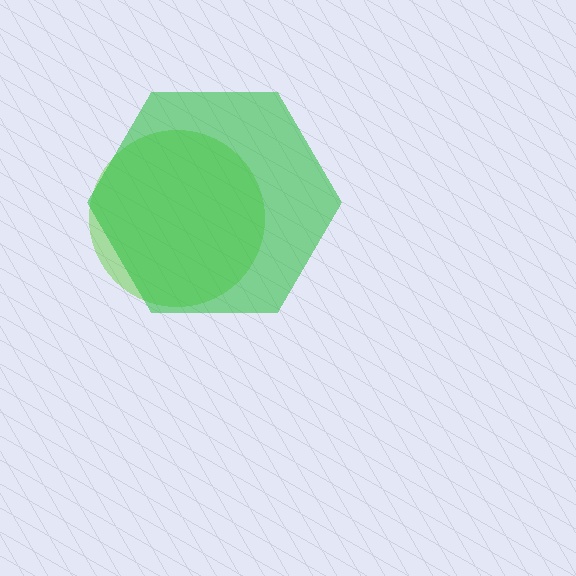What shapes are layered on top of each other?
The layered shapes are: a lime circle, a green hexagon.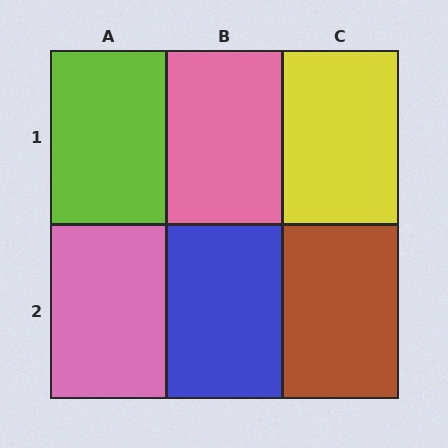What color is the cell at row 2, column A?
Pink.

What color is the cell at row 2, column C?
Brown.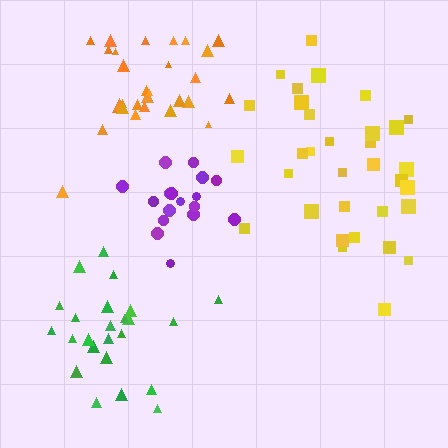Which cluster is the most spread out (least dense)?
Yellow.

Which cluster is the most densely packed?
Orange.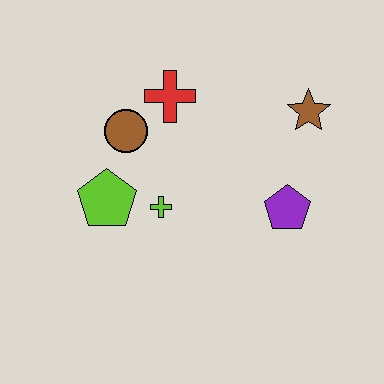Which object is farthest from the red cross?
The purple pentagon is farthest from the red cross.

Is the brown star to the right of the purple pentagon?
Yes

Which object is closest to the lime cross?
The lime pentagon is closest to the lime cross.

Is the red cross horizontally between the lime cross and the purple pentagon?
Yes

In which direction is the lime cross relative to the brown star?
The lime cross is to the left of the brown star.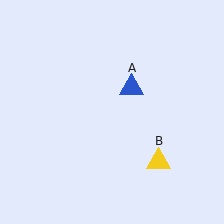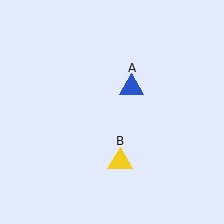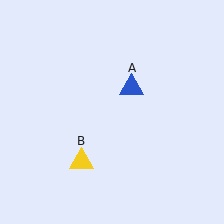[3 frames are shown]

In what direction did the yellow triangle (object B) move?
The yellow triangle (object B) moved left.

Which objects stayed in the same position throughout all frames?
Blue triangle (object A) remained stationary.